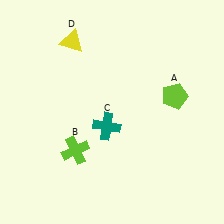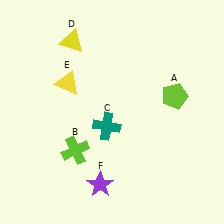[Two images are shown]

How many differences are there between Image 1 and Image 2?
There are 2 differences between the two images.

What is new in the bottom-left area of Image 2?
A purple star (F) was added in the bottom-left area of Image 2.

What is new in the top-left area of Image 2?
A yellow triangle (E) was added in the top-left area of Image 2.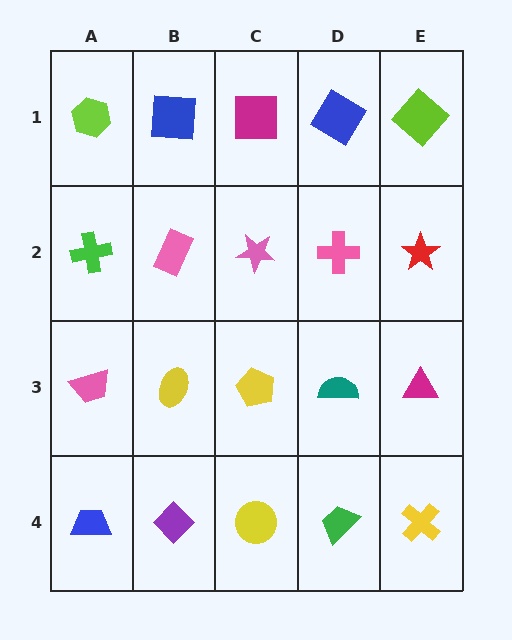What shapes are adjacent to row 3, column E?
A red star (row 2, column E), a yellow cross (row 4, column E), a teal semicircle (row 3, column D).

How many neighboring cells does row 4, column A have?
2.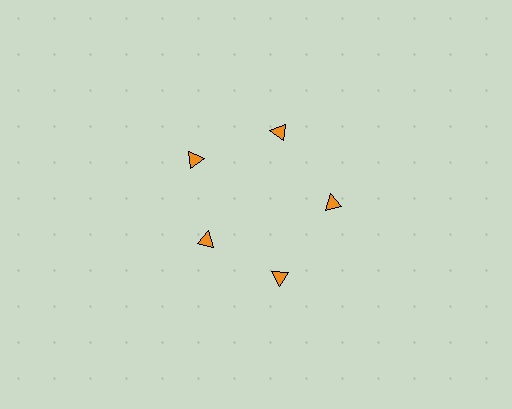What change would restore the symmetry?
The symmetry would be restored by moving it outward, back onto the ring so that all 5 triangles sit at equal angles and equal distance from the center.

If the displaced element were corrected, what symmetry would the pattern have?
It would have 5-fold rotational symmetry — the pattern would map onto itself every 72 degrees.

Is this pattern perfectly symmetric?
No. The 5 orange triangles are arranged in a ring, but one element near the 8 o'clock position is pulled inward toward the center, breaking the 5-fold rotational symmetry.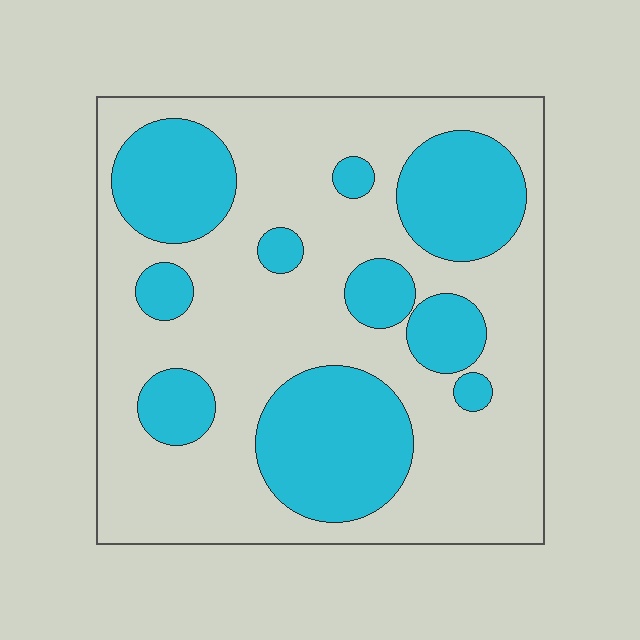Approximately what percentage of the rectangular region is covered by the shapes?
Approximately 35%.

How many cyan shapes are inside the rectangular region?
10.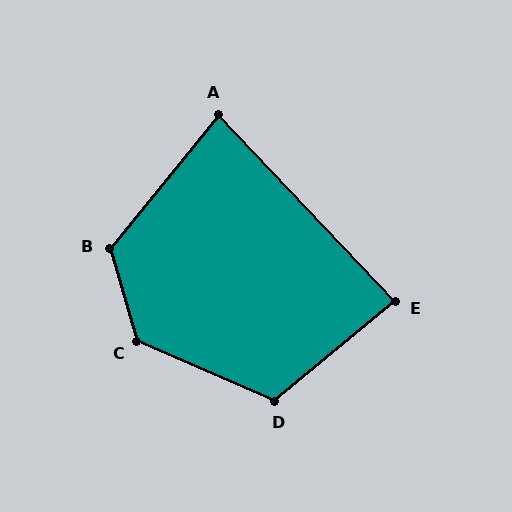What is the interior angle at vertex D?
Approximately 117 degrees (obtuse).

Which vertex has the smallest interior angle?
A, at approximately 82 degrees.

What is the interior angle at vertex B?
Approximately 125 degrees (obtuse).